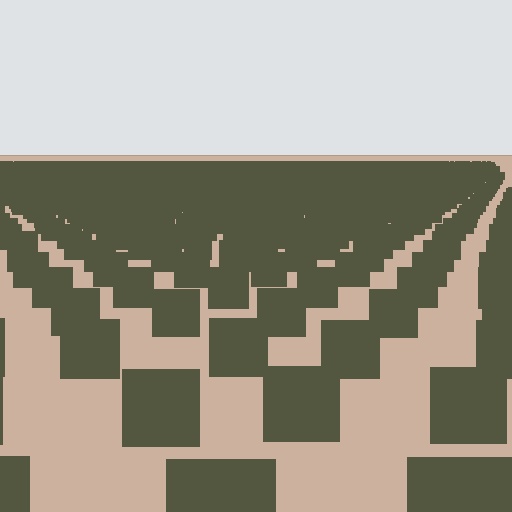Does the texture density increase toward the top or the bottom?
Density increases toward the top.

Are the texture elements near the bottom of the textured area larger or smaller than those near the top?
Larger. Near the bottom, elements are closer to the viewer and appear at a bigger on-screen size.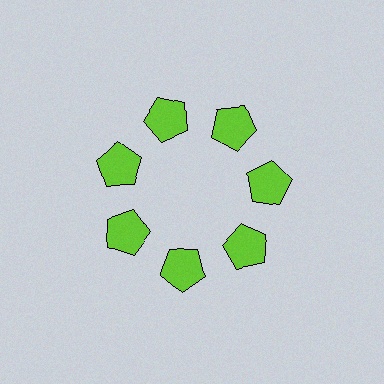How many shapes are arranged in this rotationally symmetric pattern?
There are 7 shapes, arranged in 7 groups of 1.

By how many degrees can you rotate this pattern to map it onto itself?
The pattern maps onto itself every 51 degrees of rotation.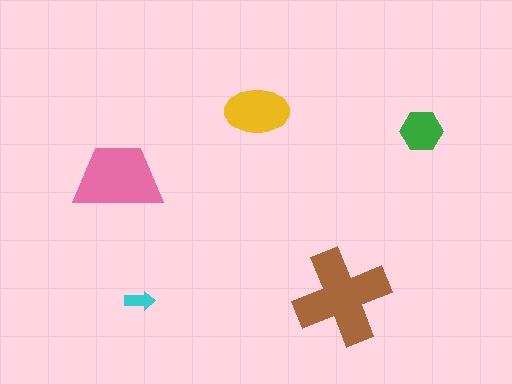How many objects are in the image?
There are 5 objects in the image.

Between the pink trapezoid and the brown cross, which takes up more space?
The brown cross.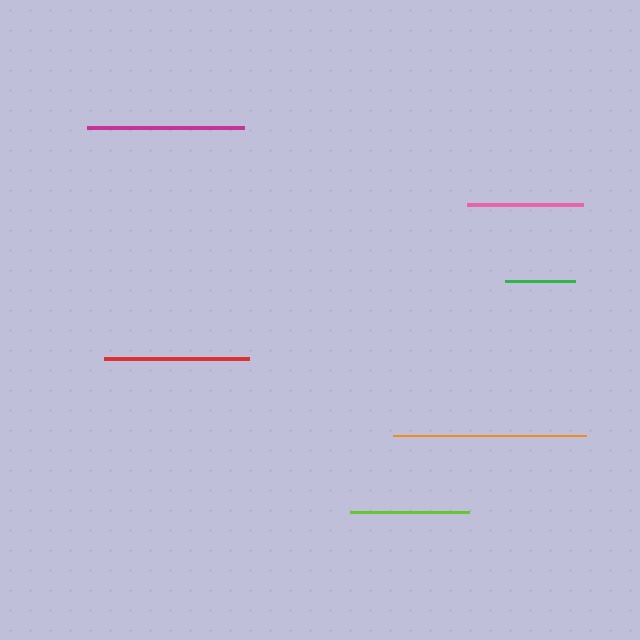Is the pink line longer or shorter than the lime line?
The lime line is longer than the pink line.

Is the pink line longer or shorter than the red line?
The red line is longer than the pink line.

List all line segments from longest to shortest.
From longest to shortest: orange, magenta, red, lime, pink, green.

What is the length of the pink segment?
The pink segment is approximately 116 pixels long.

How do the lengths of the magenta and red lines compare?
The magenta and red lines are approximately the same length.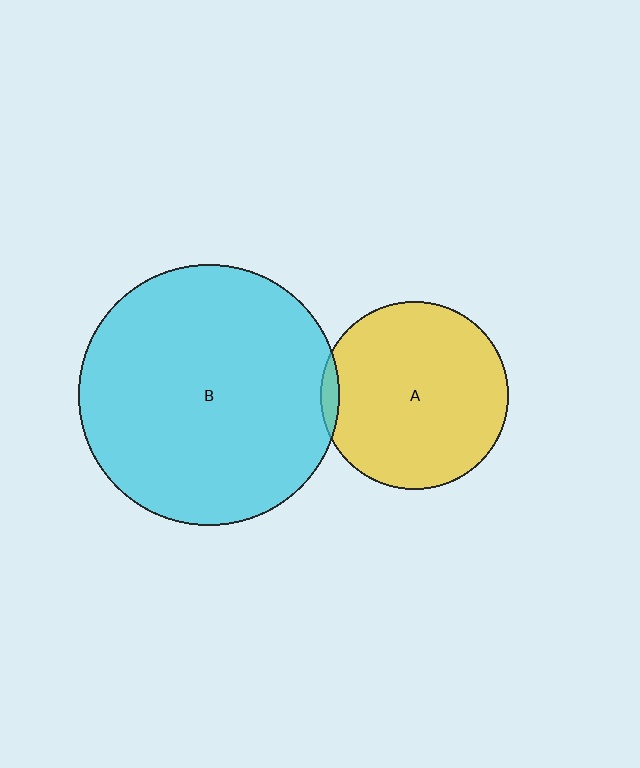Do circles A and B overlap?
Yes.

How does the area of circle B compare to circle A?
Approximately 1.9 times.